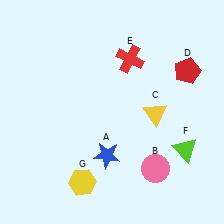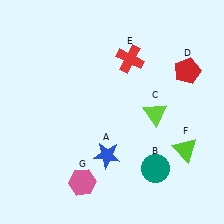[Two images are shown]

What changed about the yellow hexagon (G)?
In Image 1, G is yellow. In Image 2, it changed to pink.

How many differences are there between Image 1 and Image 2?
There are 3 differences between the two images.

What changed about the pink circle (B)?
In Image 1, B is pink. In Image 2, it changed to teal.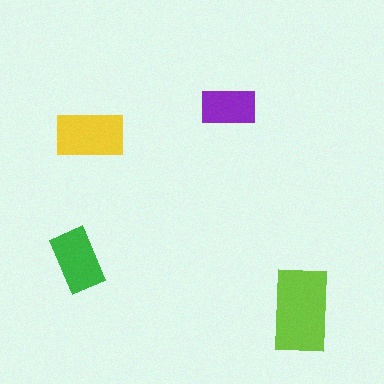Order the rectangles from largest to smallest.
the lime one, the yellow one, the green one, the purple one.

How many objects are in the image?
There are 4 objects in the image.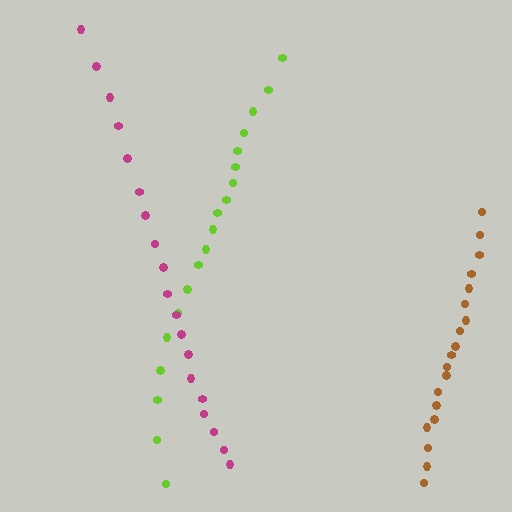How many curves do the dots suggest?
There are 3 distinct paths.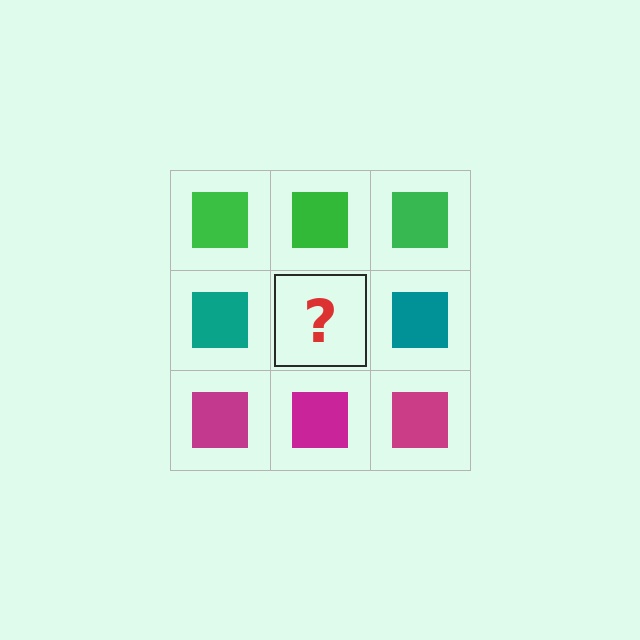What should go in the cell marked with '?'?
The missing cell should contain a teal square.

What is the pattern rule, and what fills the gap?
The rule is that each row has a consistent color. The gap should be filled with a teal square.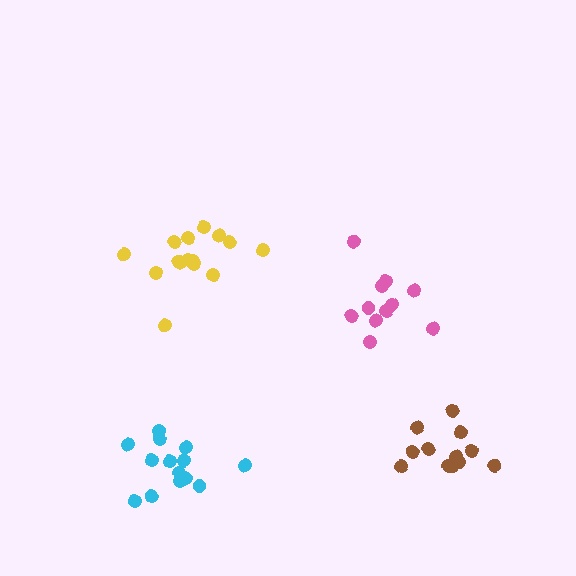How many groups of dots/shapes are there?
There are 4 groups.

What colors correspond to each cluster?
The clusters are colored: yellow, brown, pink, cyan.